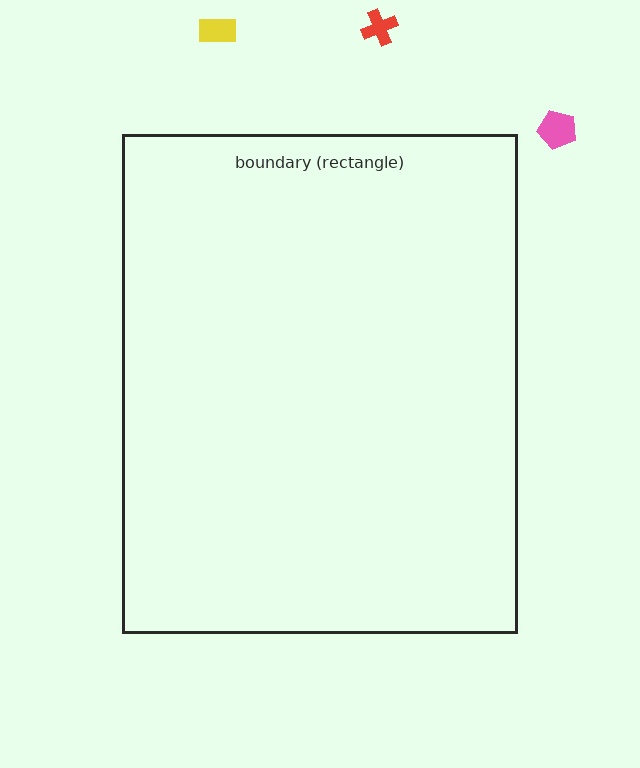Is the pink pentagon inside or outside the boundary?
Outside.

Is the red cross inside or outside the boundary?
Outside.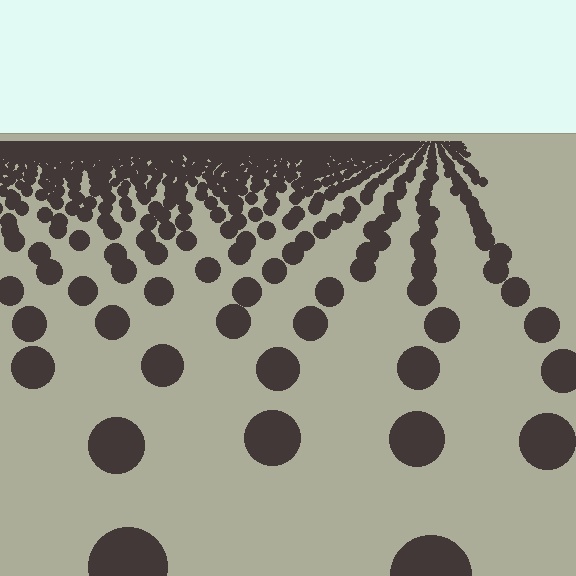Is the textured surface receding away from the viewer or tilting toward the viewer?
The surface is receding away from the viewer. Texture elements get smaller and denser toward the top.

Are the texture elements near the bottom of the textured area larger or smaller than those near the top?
Larger. Near the bottom, elements are closer to the viewer and appear at a bigger on-screen size.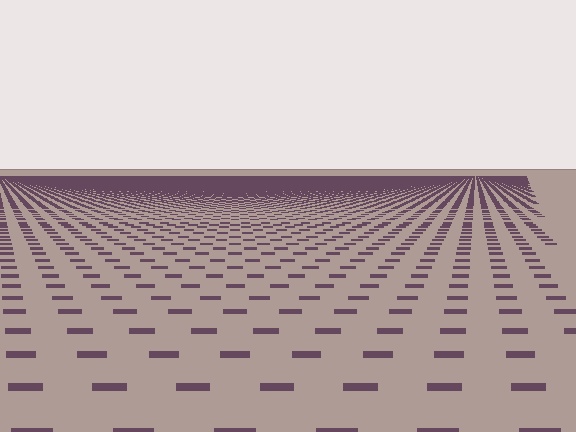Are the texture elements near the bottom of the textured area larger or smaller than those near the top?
Larger. Near the bottom, elements are closer to the viewer and appear at a bigger on-screen size.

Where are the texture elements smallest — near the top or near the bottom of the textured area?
Near the top.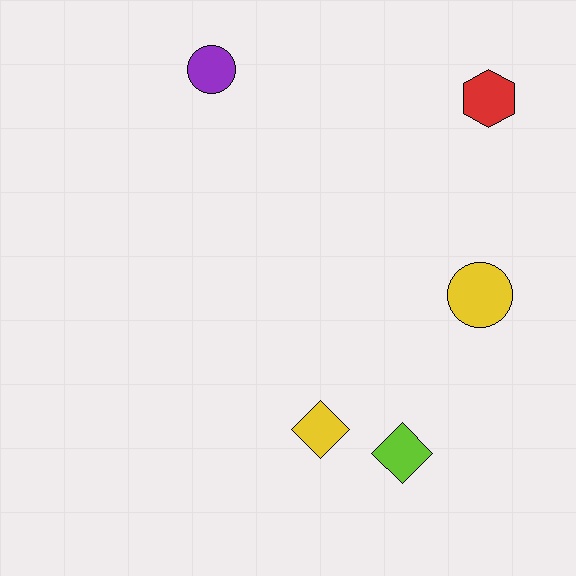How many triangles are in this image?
There are no triangles.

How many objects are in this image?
There are 5 objects.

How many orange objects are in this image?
There are no orange objects.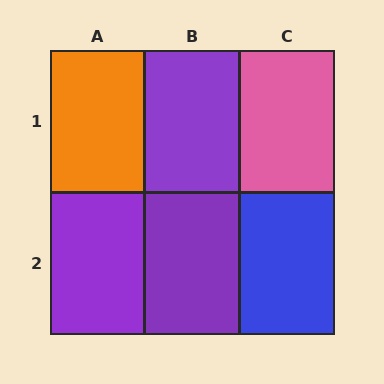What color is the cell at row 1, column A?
Orange.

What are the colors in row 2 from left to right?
Purple, purple, blue.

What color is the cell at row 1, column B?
Purple.